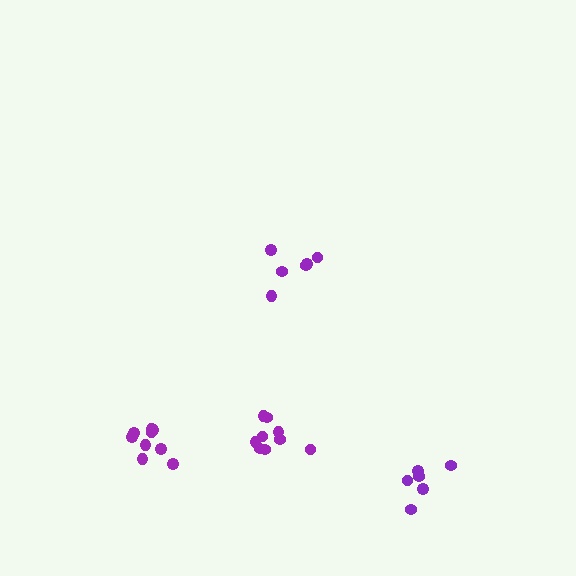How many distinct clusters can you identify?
There are 4 distinct clusters.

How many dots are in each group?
Group 1: 9 dots, Group 2: 6 dots, Group 3: 9 dots, Group 4: 6 dots (30 total).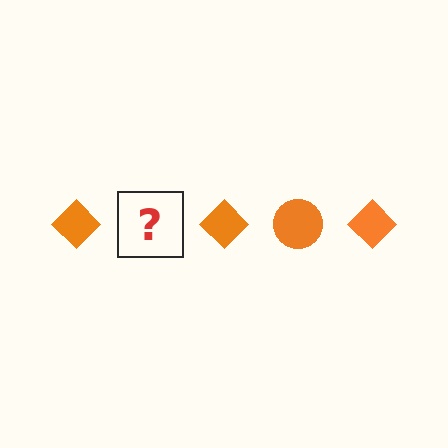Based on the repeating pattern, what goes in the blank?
The blank should be an orange circle.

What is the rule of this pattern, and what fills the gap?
The rule is that the pattern cycles through diamond, circle shapes in orange. The gap should be filled with an orange circle.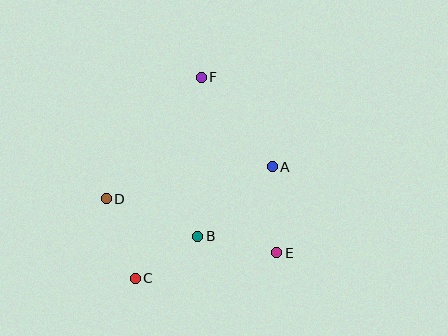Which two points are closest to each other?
Points B and C are closest to each other.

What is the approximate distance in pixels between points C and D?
The distance between C and D is approximately 85 pixels.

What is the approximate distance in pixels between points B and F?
The distance between B and F is approximately 159 pixels.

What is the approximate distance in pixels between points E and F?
The distance between E and F is approximately 191 pixels.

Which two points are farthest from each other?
Points C and F are farthest from each other.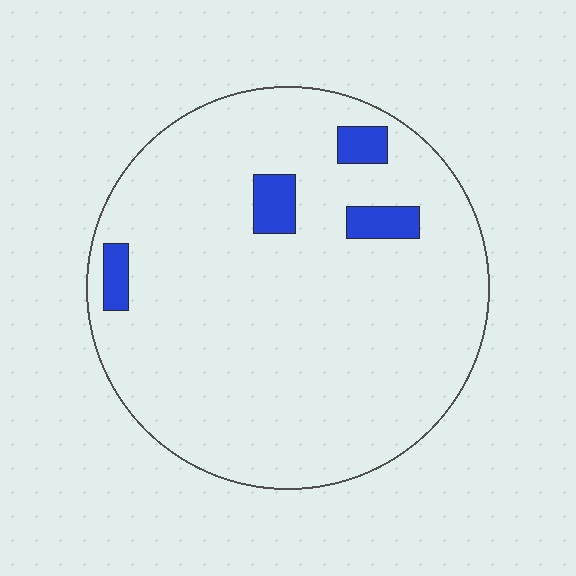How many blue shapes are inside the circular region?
4.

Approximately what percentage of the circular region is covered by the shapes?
Approximately 5%.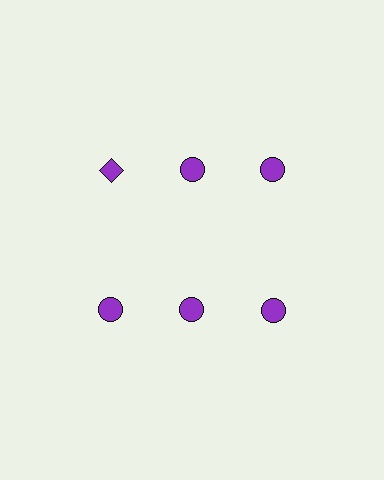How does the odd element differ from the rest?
It has a different shape: diamond instead of circle.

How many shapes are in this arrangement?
There are 6 shapes arranged in a grid pattern.